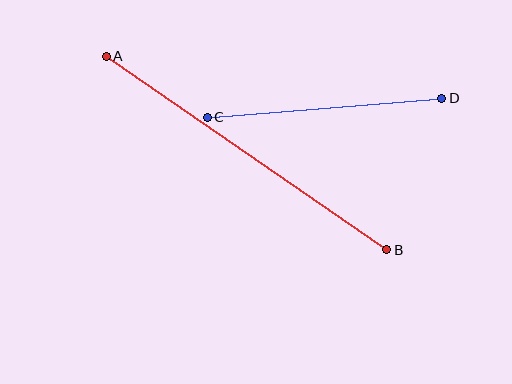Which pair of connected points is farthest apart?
Points A and B are farthest apart.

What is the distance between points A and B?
The distance is approximately 341 pixels.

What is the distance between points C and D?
The distance is approximately 235 pixels.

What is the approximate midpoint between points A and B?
The midpoint is at approximately (247, 153) pixels.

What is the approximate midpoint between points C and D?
The midpoint is at approximately (324, 108) pixels.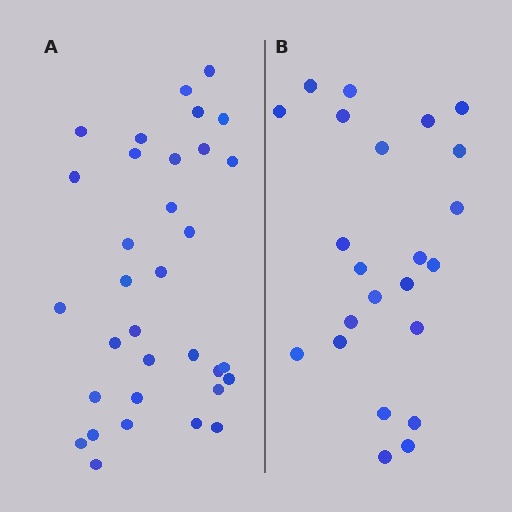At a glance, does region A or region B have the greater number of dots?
Region A (the left region) has more dots.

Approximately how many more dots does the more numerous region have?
Region A has roughly 10 or so more dots than region B.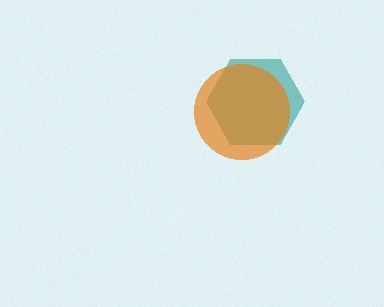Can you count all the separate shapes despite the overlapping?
Yes, there are 2 separate shapes.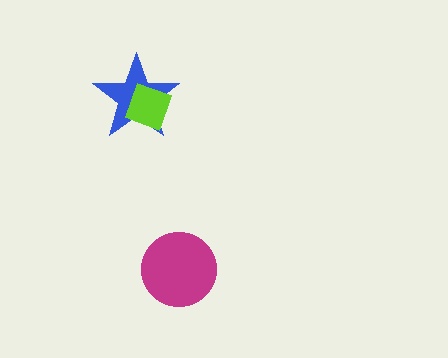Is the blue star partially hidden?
Yes, it is partially covered by another shape.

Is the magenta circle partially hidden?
No, no other shape covers it.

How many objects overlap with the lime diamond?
1 object overlaps with the lime diamond.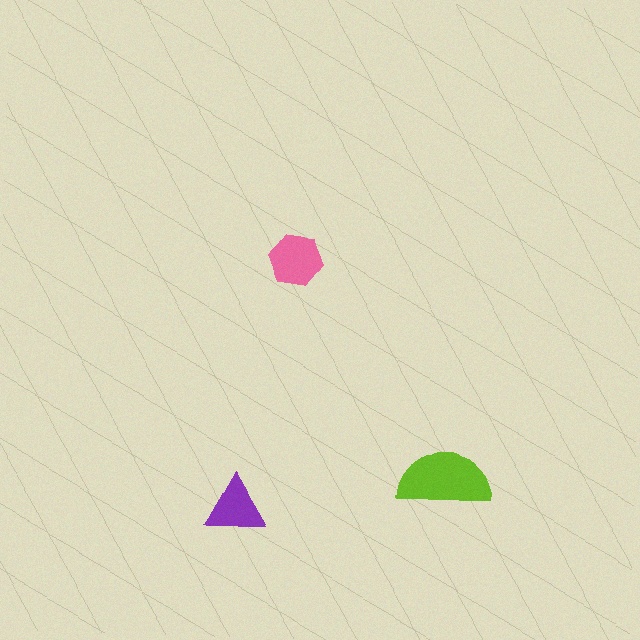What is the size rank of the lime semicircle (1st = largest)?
1st.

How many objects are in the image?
There are 3 objects in the image.